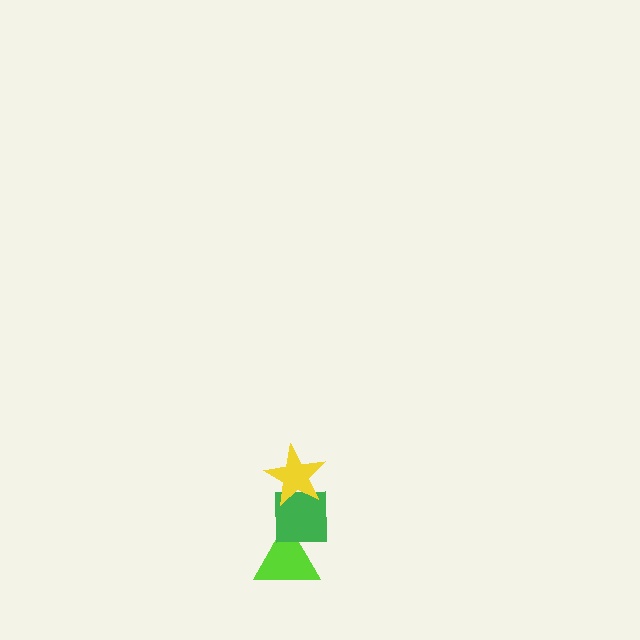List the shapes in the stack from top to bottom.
From top to bottom: the yellow star, the green square, the lime triangle.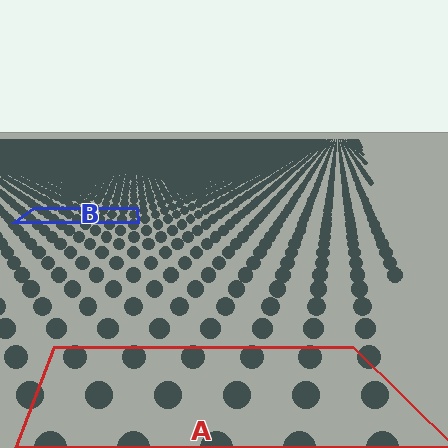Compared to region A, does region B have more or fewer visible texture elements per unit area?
Region B has more texture elements per unit area — they are packed more densely because it is farther away.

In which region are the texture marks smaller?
The texture marks are smaller in region B, because it is farther away.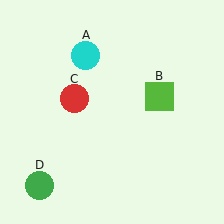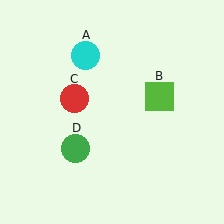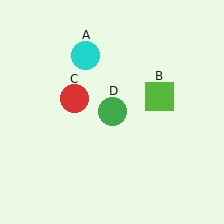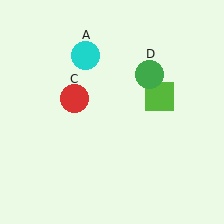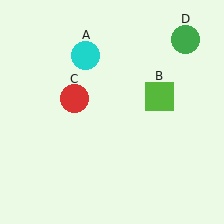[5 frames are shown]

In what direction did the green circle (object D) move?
The green circle (object D) moved up and to the right.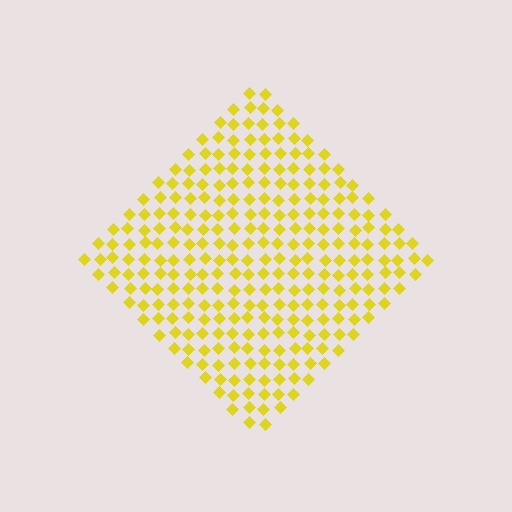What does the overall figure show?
The overall figure shows a diamond.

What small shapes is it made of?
It is made of small diamonds.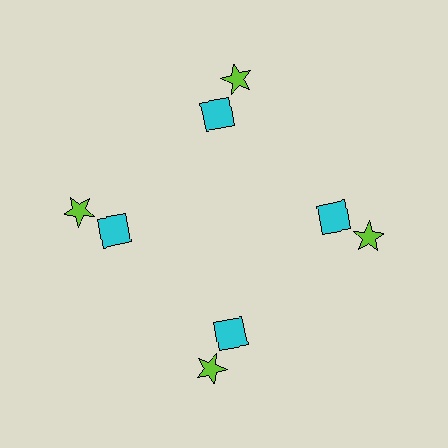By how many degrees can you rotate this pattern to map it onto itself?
The pattern maps onto itself every 90 degrees of rotation.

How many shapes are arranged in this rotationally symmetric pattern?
There are 8 shapes, arranged in 4 groups of 2.